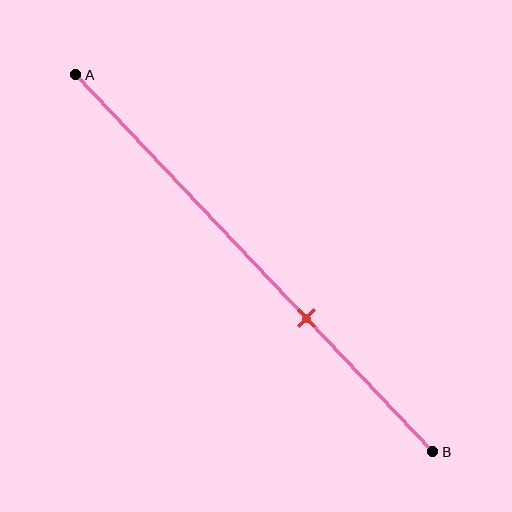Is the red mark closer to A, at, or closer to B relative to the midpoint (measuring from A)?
The red mark is closer to point B than the midpoint of segment AB.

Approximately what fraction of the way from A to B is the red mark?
The red mark is approximately 65% of the way from A to B.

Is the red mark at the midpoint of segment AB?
No, the mark is at about 65% from A, not at the 50% midpoint.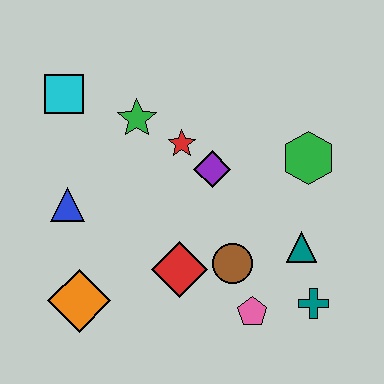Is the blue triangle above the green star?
No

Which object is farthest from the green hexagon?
The orange diamond is farthest from the green hexagon.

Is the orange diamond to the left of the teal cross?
Yes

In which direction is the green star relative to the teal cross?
The green star is above the teal cross.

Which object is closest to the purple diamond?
The red star is closest to the purple diamond.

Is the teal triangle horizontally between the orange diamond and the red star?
No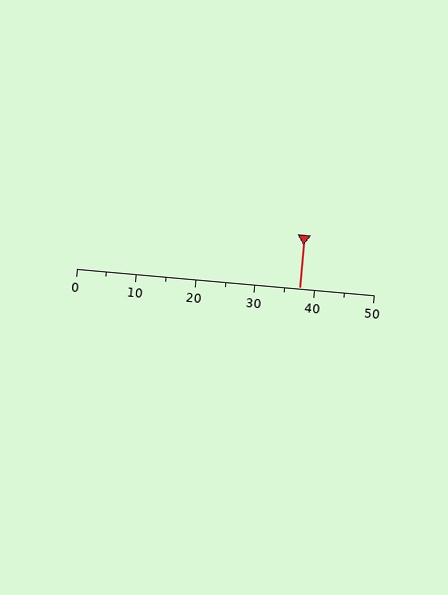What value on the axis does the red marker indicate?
The marker indicates approximately 37.5.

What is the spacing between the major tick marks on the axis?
The major ticks are spaced 10 apart.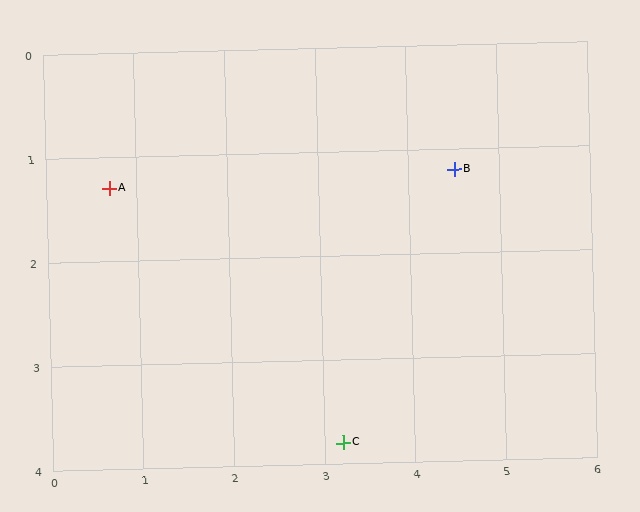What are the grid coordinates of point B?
Point B is at approximately (4.5, 1.2).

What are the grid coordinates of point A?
Point A is at approximately (0.7, 1.3).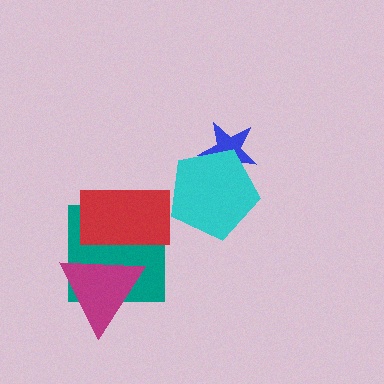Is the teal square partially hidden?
Yes, it is partially covered by another shape.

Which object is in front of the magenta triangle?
The red rectangle is in front of the magenta triangle.